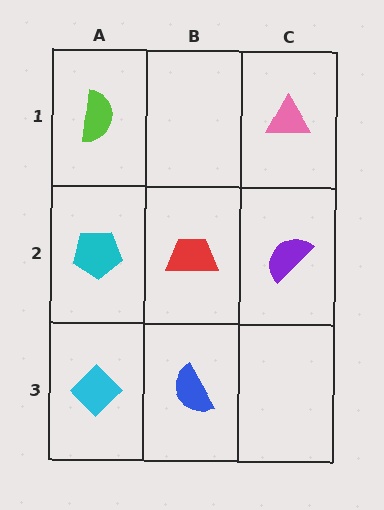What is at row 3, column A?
A cyan diamond.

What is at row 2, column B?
A red trapezoid.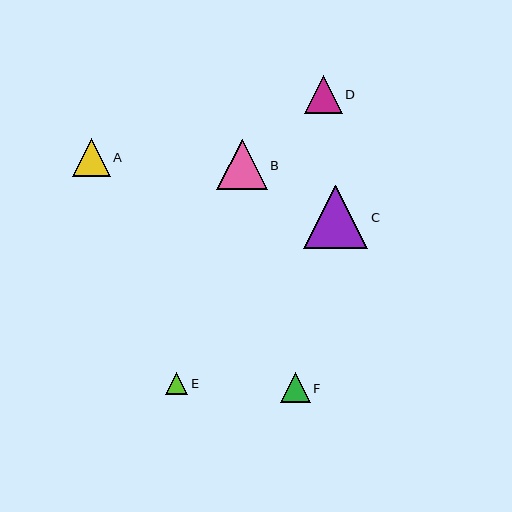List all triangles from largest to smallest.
From largest to smallest: C, B, D, A, F, E.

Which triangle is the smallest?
Triangle E is the smallest with a size of approximately 23 pixels.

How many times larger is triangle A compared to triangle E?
Triangle A is approximately 1.7 times the size of triangle E.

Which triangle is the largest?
Triangle C is the largest with a size of approximately 64 pixels.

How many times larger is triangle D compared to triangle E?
Triangle D is approximately 1.7 times the size of triangle E.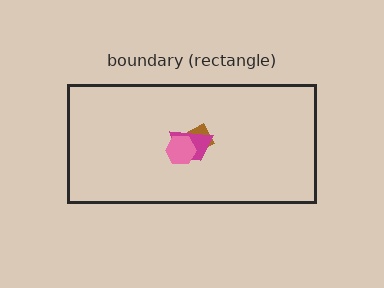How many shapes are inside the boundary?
3 inside, 0 outside.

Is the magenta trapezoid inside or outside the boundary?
Inside.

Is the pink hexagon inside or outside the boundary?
Inside.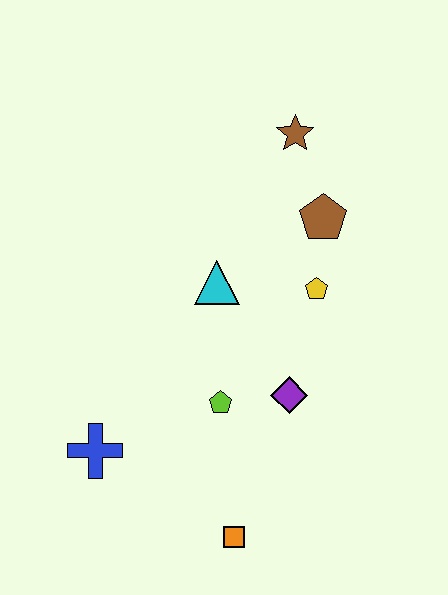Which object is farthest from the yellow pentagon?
The blue cross is farthest from the yellow pentagon.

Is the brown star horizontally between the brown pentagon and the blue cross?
Yes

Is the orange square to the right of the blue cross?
Yes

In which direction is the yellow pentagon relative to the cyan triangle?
The yellow pentagon is to the right of the cyan triangle.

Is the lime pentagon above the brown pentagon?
No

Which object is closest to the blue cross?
The lime pentagon is closest to the blue cross.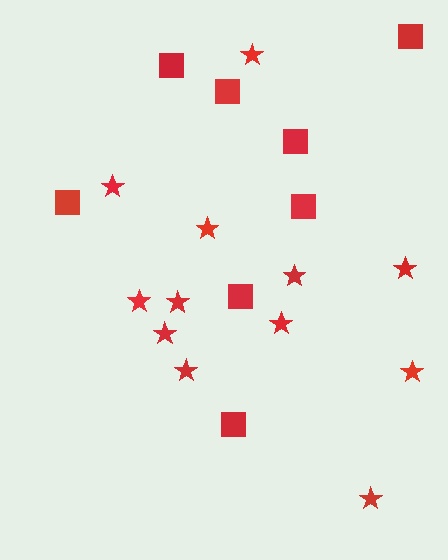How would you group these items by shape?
There are 2 groups: one group of stars (12) and one group of squares (8).